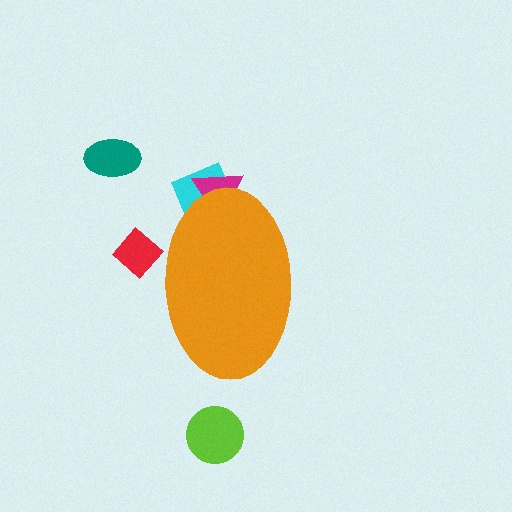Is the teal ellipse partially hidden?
No, the teal ellipse is fully visible.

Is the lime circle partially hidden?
No, the lime circle is fully visible.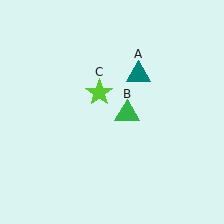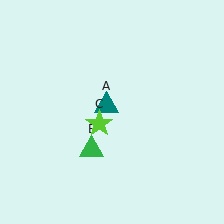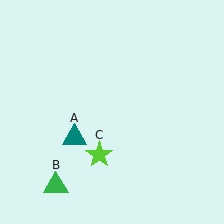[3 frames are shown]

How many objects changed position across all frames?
3 objects changed position: teal triangle (object A), green triangle (object B), lime star (object C).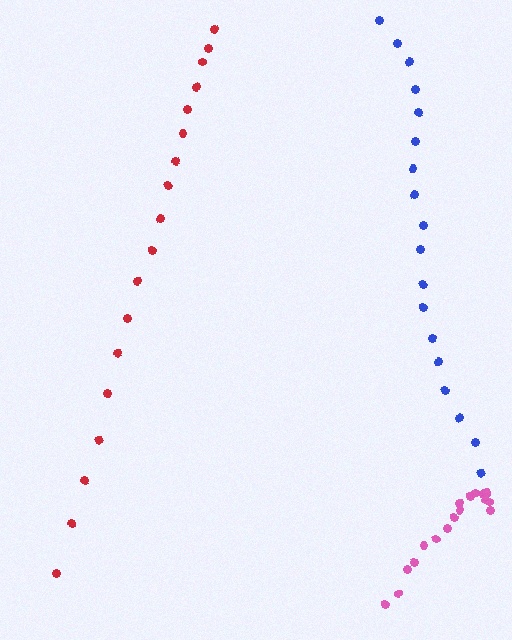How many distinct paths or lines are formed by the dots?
There are 3 distinct paths.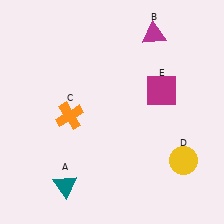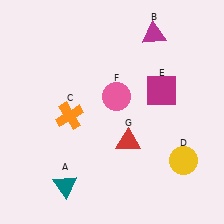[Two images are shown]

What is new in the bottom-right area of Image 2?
A red triangle (G) was added in the bottom-right area of Image 2.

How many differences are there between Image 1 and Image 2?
There are 2 differences between the two images.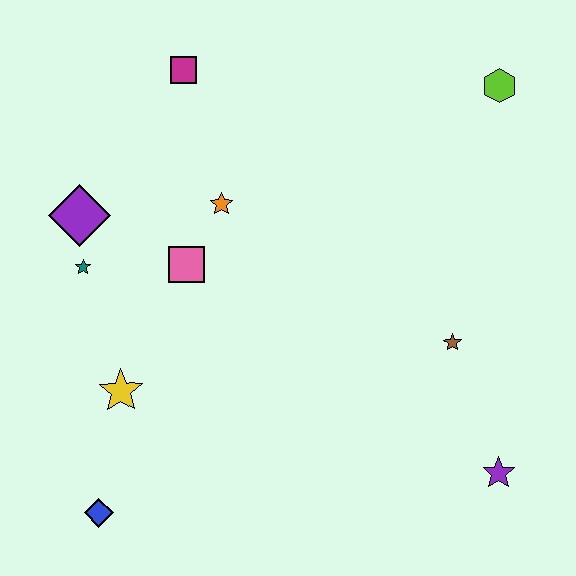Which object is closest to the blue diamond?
The yellow star is closest to the blue diamond.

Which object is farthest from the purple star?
The magenta square is farthest from the purple star.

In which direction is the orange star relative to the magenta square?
The orange star is below the magenta square.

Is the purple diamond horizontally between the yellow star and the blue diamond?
No